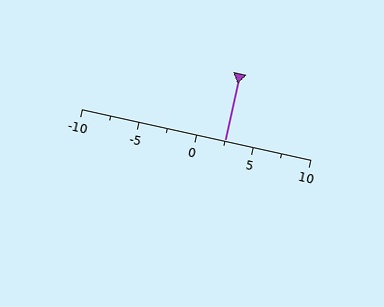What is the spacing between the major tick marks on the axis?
The major ticks are spaced 5 apart.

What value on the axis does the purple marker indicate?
The marker indicates approximately 2.5.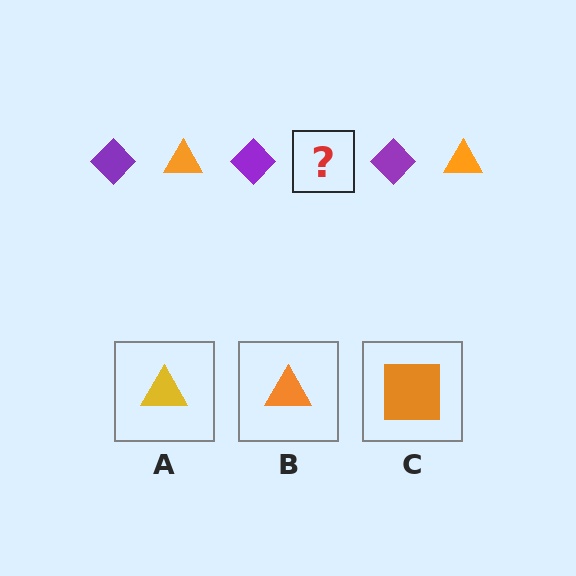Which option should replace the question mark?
Option B.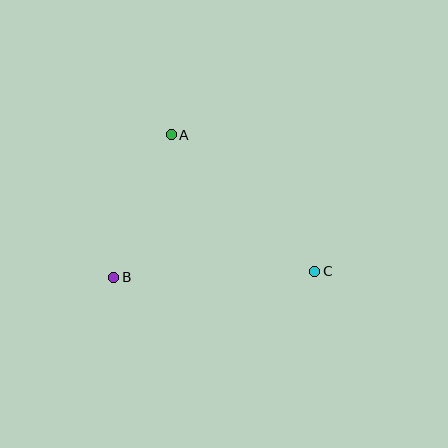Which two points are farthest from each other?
Points B and C are farthest from each other.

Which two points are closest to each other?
Points A and B are closest to each other.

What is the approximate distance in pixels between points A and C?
The distance between A and C is approximately 198 pixels.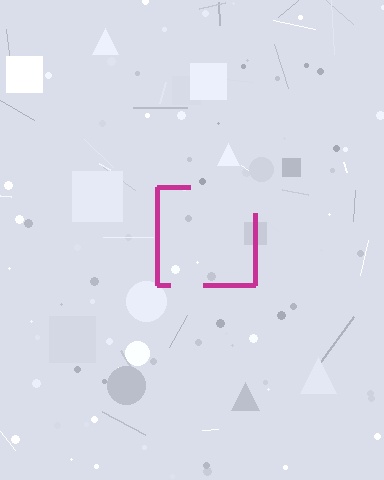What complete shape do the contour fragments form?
The contour fragments form a square.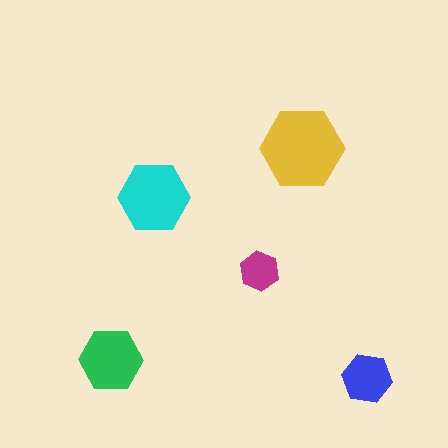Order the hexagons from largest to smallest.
the yellow one, the cyan one, the green one, the blue one, the magenta one.